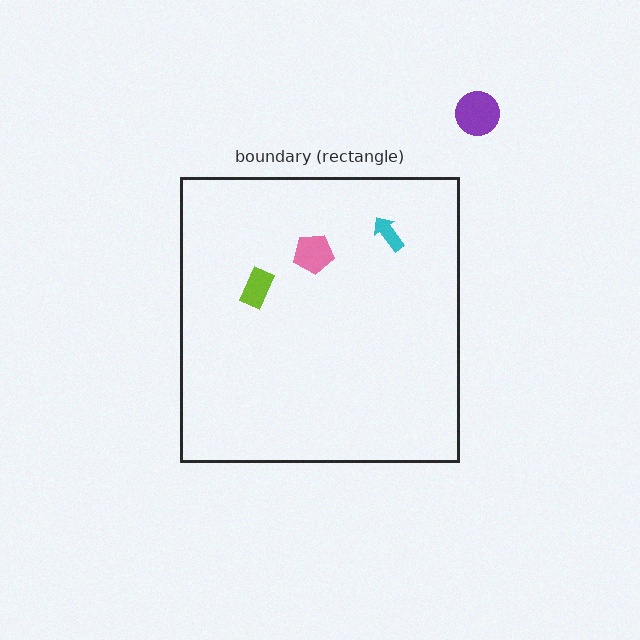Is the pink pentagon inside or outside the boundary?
Inside.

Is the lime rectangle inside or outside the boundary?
Inside.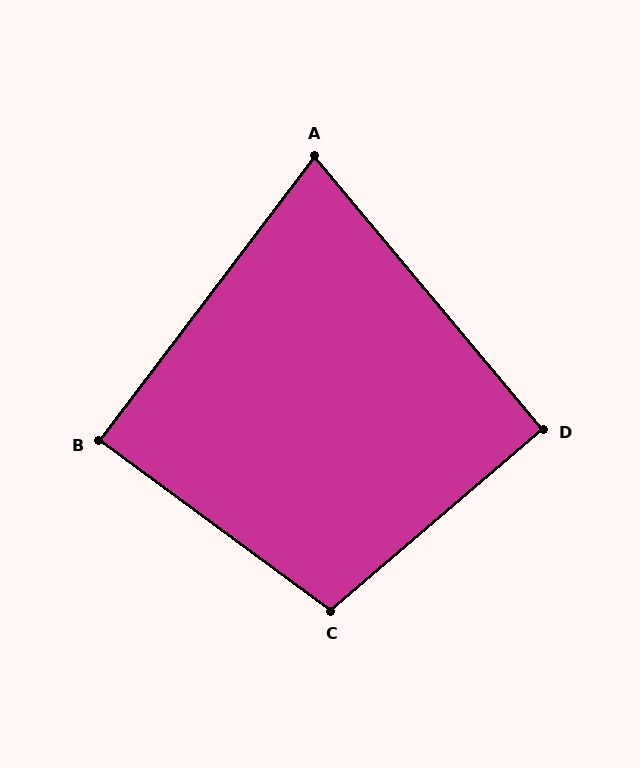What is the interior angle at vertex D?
Approximately 91 degrees (approximately right).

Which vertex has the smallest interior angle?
A, at approximately 77 degrees.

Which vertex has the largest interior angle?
C, at approximately 103 degrees.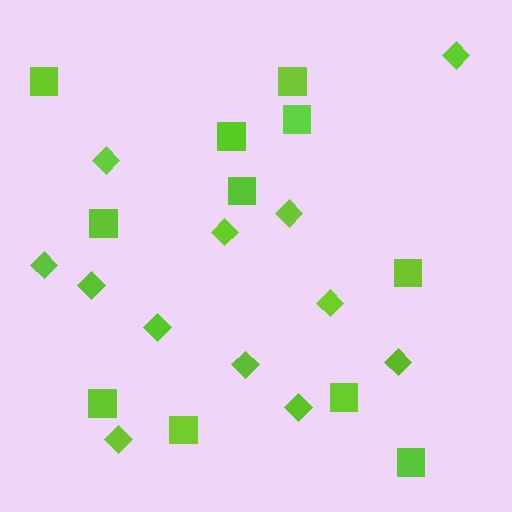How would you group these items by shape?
There are 2 groups: one group of squares (11) and one group of diamonds (12).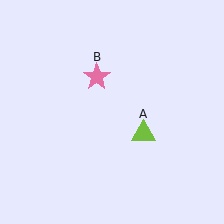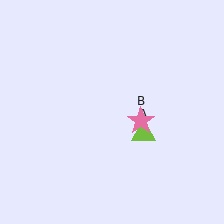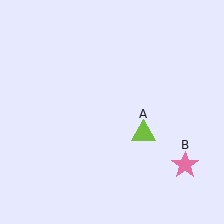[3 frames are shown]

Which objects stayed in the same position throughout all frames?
Lime triangle (object A) remained stationary.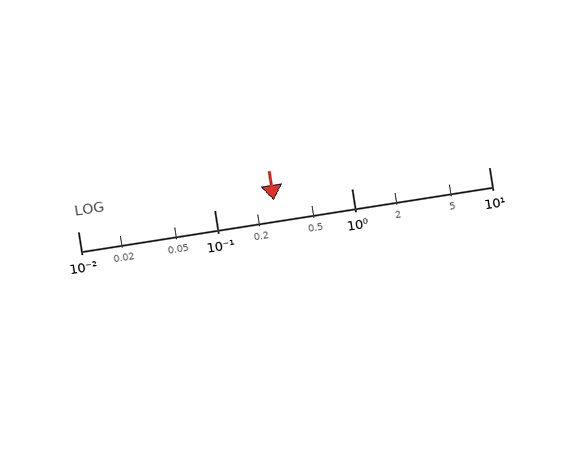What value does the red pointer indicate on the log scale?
The pointer indicates approximately 0.27.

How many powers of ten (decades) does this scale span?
The scale spans 3 decades, from 0.01 to 10.